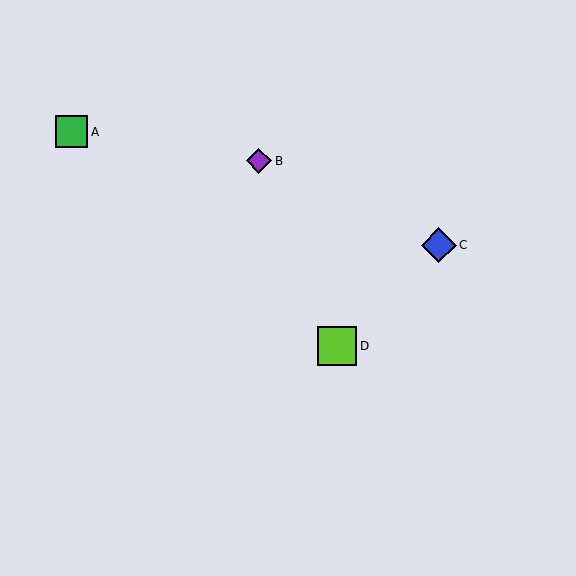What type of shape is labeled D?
Shape D is a lime square.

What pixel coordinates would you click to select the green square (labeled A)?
Click at (72, 132) to select the green square A.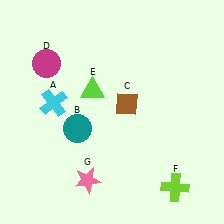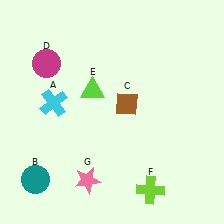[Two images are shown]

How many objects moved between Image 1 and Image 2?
2 objects moved between the two images.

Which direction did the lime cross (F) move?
The lime cross (F) moved left.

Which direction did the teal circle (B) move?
The teal circle (B) moved down.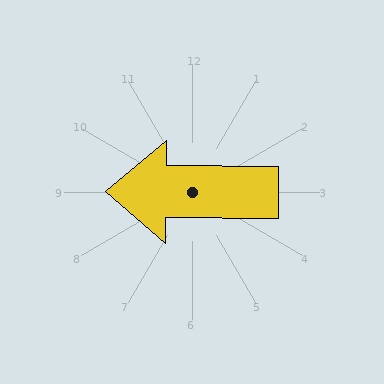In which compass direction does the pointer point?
West.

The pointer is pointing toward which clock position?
Roughly 9 o'clock.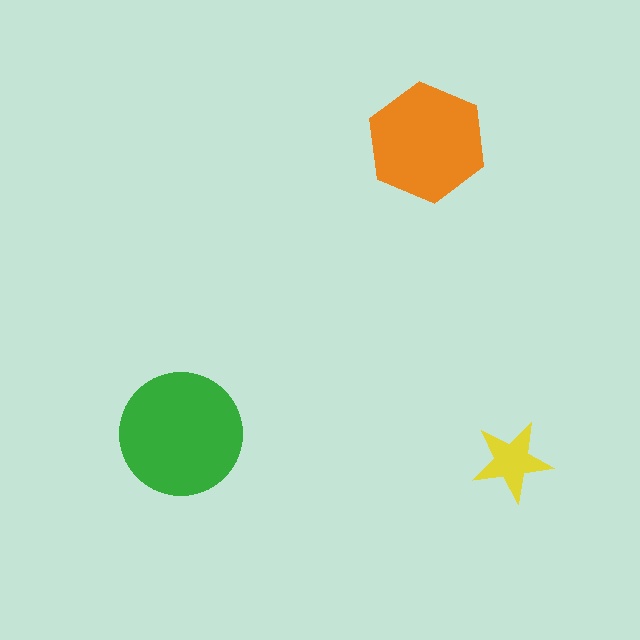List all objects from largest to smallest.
The green circle, the orange hexagon, the yellow star.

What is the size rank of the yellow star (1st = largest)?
3rd.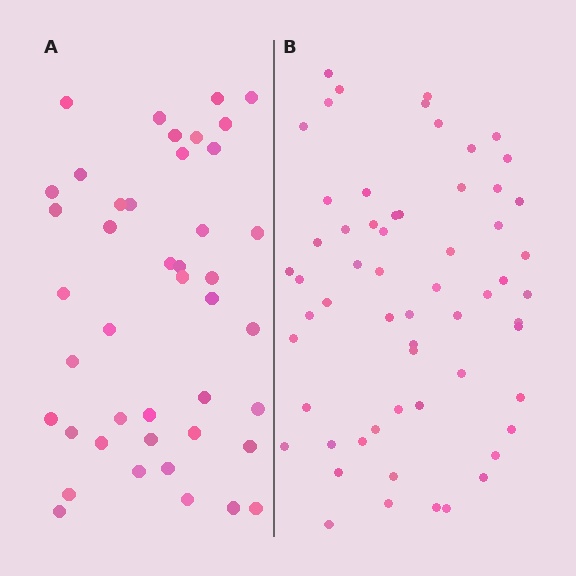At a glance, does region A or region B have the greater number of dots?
Region B (the right region) has more dots.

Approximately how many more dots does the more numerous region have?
Region B has approximately 15 more dots than region A.